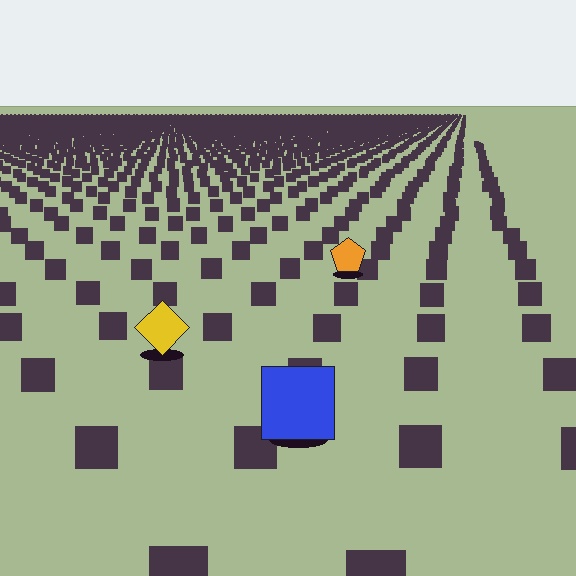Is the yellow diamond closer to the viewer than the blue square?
No. The blue square is closer — you can tell from the texture gradient: the ground texture is coarser near it.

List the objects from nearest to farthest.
From nearest to farthest: the blue square, the yellow diamond, the orange pentagon.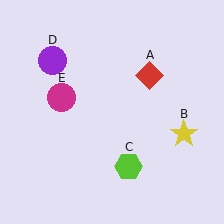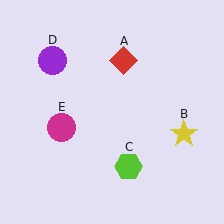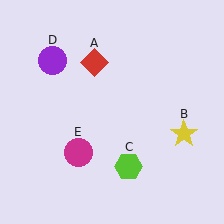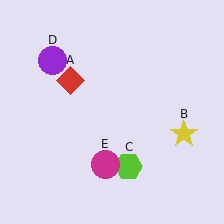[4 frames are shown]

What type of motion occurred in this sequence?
The red diamond (object A), magenta circle (object E) rotated counterclockwise around the center of the scene.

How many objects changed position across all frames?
2 objects changed position: red diamond (object A), magenta circle (object E).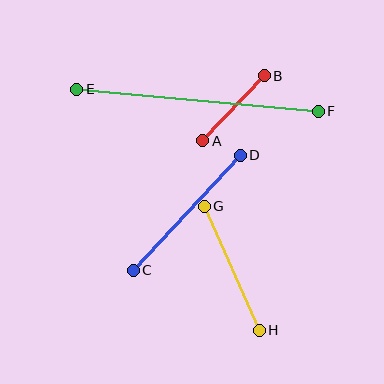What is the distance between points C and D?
The distance is approximately 157 pixels.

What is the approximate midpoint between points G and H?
The midpoint is at approximately (232, 268) pixels.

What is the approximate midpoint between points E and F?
The midpoint is at approximately (198, 100) pixels.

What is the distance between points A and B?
The distance is approximately 89 pixels.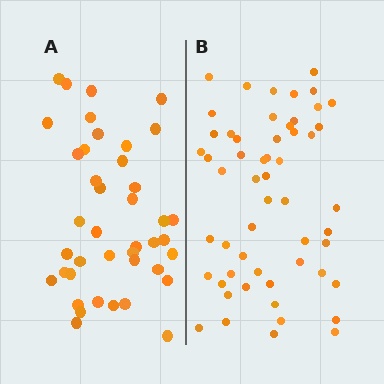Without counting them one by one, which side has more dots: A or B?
Region B (the right region) has more dots.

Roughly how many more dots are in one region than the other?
Region B has approximately 15 more dots than region A.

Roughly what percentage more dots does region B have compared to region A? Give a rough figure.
About 35% more.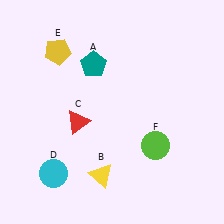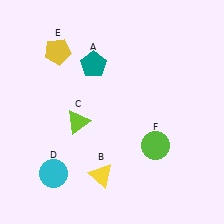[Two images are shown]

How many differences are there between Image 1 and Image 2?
There is 1 difference between the two images.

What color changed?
The triangle (C) changed from red in Image 1 to lime in Image 2.